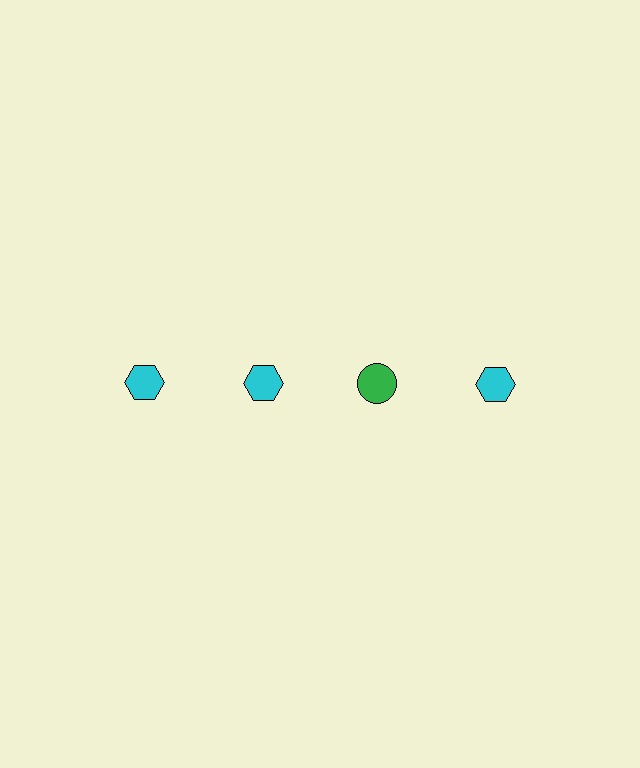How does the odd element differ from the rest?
It differs in both color (green instead of cyan) and shape (circle instead of hexagon).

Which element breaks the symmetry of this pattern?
The green circle in the top row, center column breaks the symmetry. All other shapes are cyan hexagons.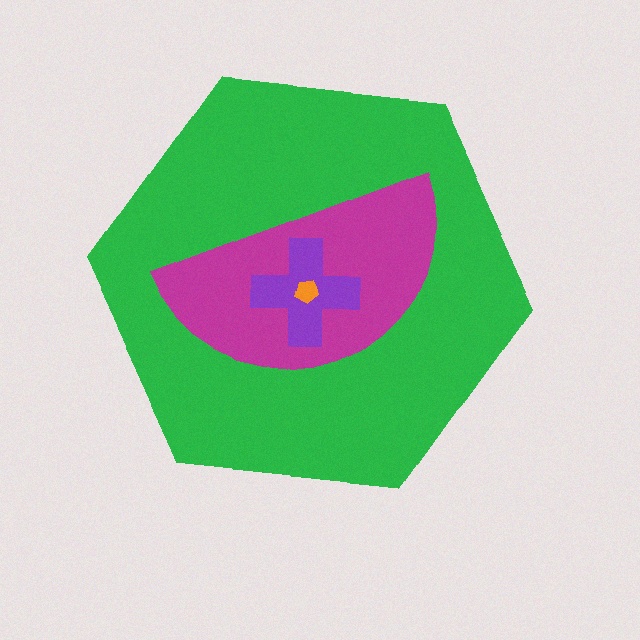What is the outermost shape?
The green hexagon.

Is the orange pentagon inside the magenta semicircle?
Yes.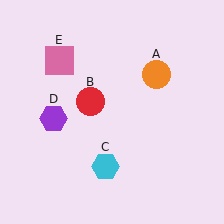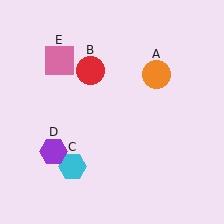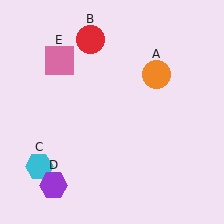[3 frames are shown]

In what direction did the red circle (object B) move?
The red circle (object B) moved up.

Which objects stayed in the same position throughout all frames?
Orange circle (object A) and pink square (object E) remained stationary.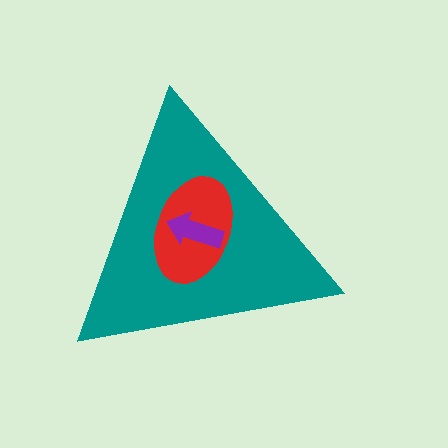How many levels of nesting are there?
3.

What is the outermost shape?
The teal triangle.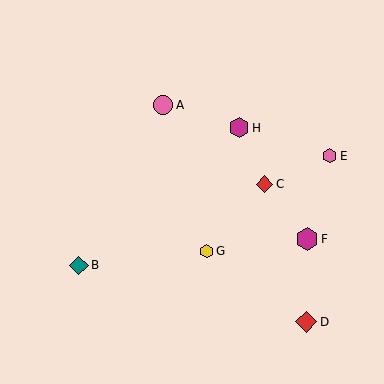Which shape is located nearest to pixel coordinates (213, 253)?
The yellow hexagon (labeled G) at (207, 251) is nearest to that location.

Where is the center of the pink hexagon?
The center of the pink hexagon is at (330, 156).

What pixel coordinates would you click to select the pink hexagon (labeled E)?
Click at (330, 156) to select the pink hexagon E.